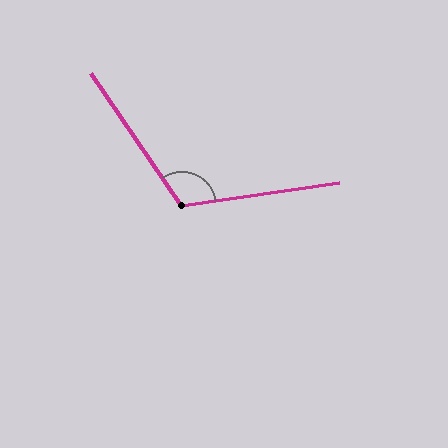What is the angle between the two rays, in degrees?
Approximately 116 degrees.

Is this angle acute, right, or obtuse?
It is obtuse.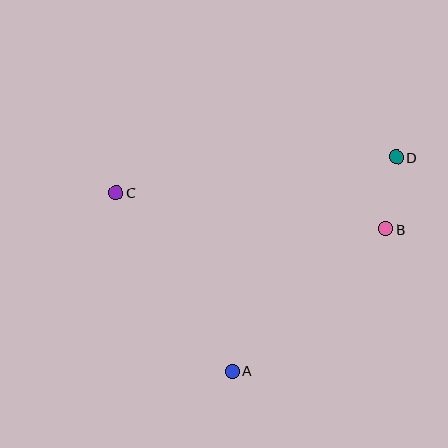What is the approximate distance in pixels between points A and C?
The distance between A and C is approximately 213 pixels.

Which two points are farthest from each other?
Points C and D are farthest from each other.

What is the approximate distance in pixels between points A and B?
The distance between A and B is approximately 209 pixels.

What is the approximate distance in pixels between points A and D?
The distance between A and D is approximately 270 pixels.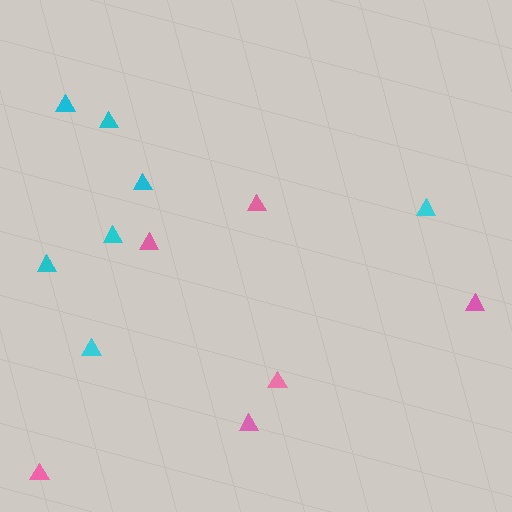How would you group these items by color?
There are 2 groups: one group of cyan triangles (7) and one group of pink triangles (6).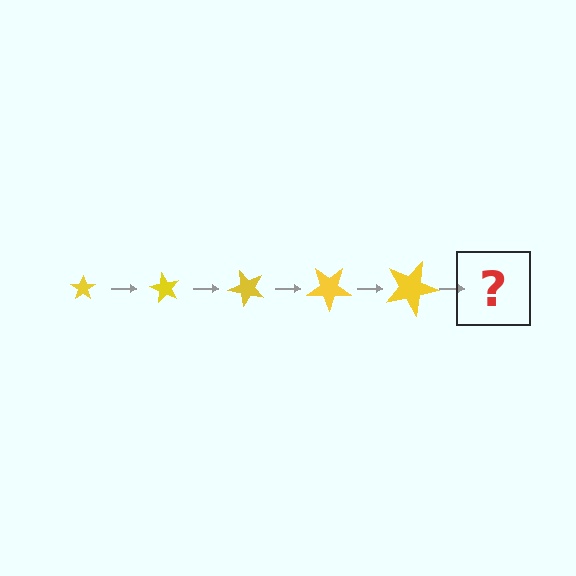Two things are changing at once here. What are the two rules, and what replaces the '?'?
The two rules are that the star grows larger each step and it rotates 60 degrees each step. The '?' should be a star, larger than the previous one and rotated 300 degrees from the start.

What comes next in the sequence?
The next element should be a star, larger than the previous one and rotated 300 degrees from the start.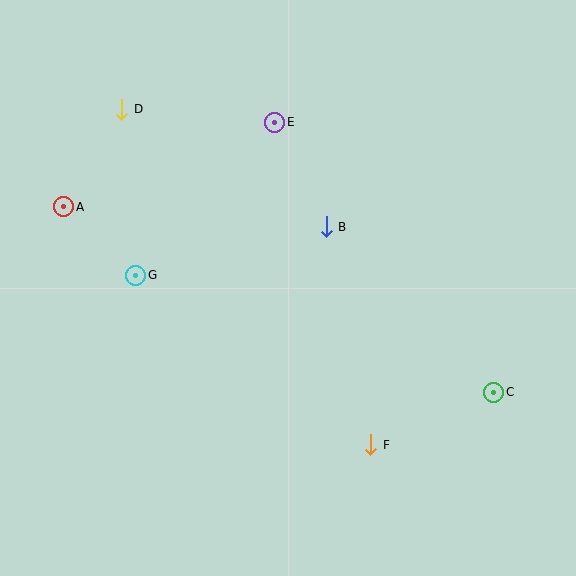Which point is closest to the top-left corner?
Point D is closest to the top-left corner.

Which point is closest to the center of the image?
Point B at (326, 227) is closest to the center.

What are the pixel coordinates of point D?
Point D is at (122, 109).